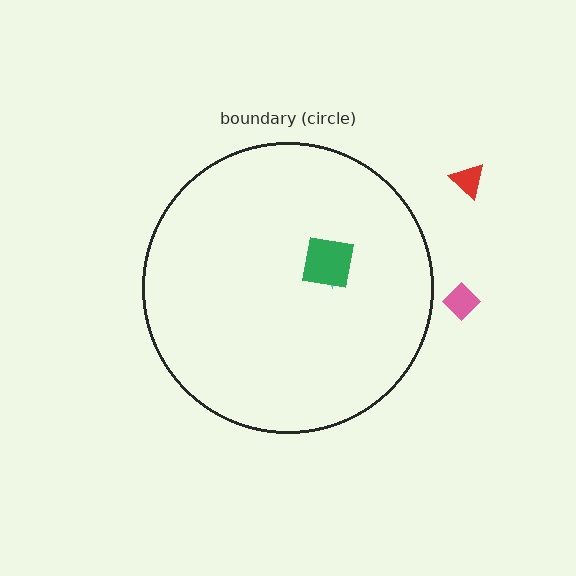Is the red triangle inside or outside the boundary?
Outside.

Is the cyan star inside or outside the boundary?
Inside.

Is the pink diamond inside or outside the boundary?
Outside.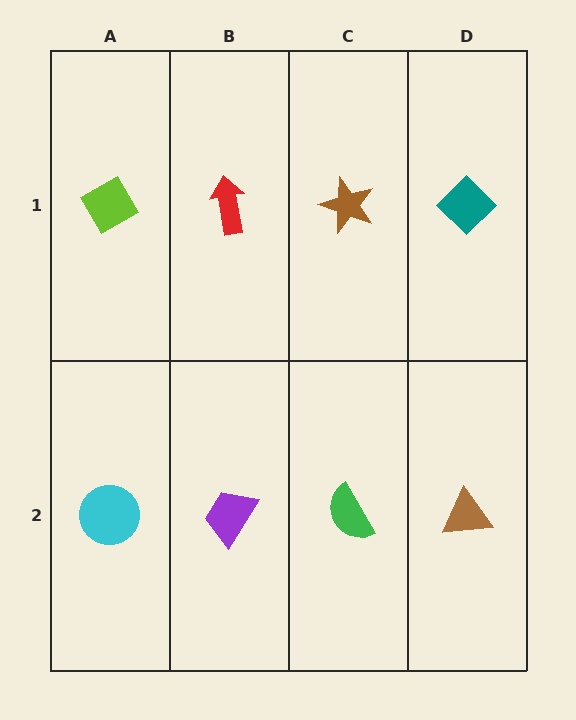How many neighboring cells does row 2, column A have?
2.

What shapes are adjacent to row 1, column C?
A green semicircle (row 2, column C), a red arrow (row 1, column B), a teal diamond (row 1, column D).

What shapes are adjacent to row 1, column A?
A cyan circle (row 2, column A), a red arrow (row 1, column B).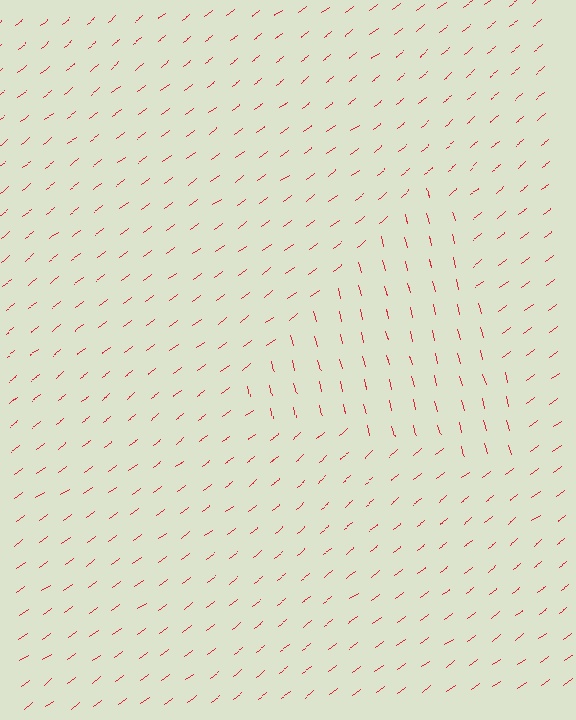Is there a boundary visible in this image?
Yes, there is a texture boundary formed by a change in line orientation.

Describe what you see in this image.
The image is filled with small red line segments. A triangle region in the image has lines oriented differently from the surrounding lines, creating a visible texture boundary.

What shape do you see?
I see a triangle.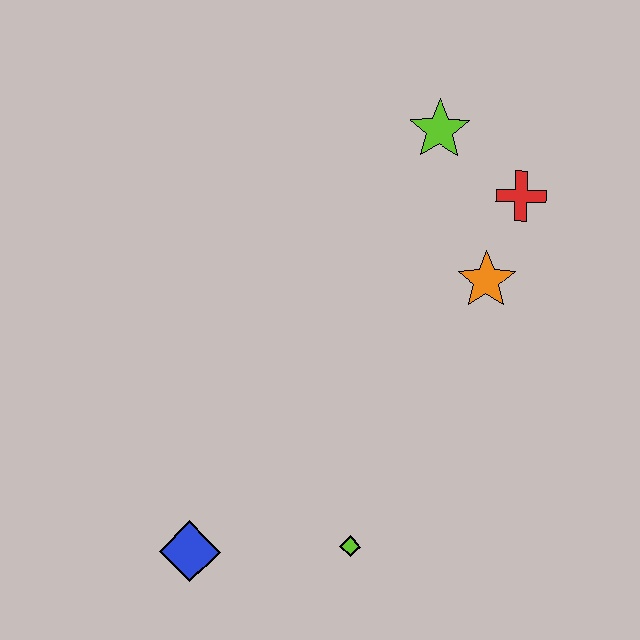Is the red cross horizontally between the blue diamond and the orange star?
No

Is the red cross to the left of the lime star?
No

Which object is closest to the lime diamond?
The blue diamond is closest to the lime diamond.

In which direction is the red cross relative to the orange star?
The red cross is above the orange star.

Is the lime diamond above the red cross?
No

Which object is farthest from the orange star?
The blue diamond is farthest from the orange star.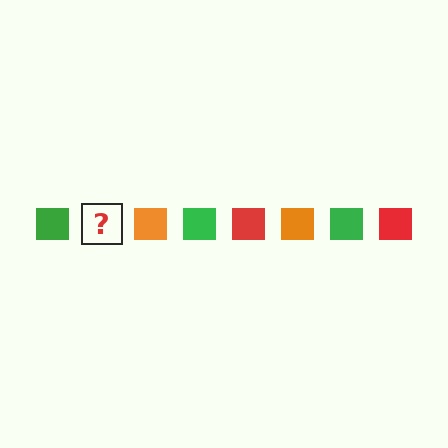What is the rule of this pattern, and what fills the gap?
The rule is that the pattern cycles through green, red, orange squares. The gap should be filled with a red square.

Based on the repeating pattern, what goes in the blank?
The blank should be a red square.